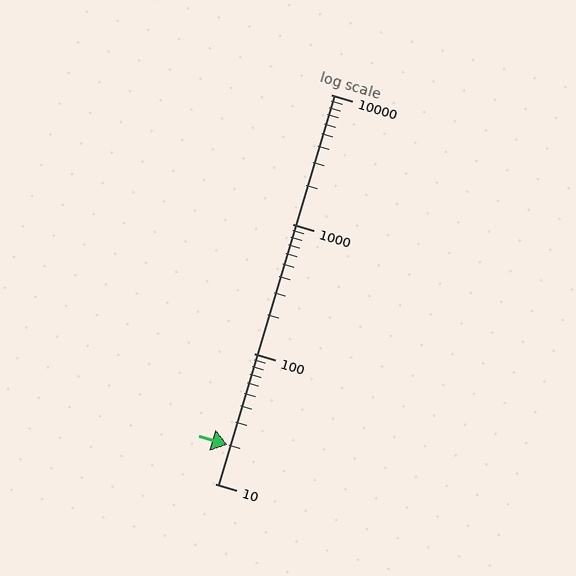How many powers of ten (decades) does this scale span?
The scale spans 3 decades, from 10 to 10000.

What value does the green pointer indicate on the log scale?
The pointer indicates approximately 20.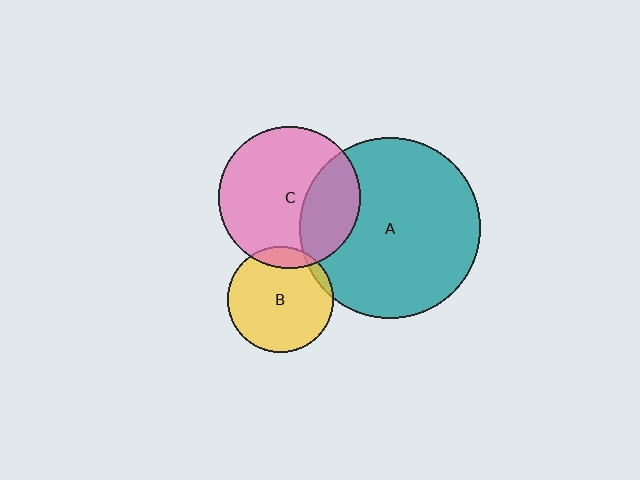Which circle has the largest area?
Circle A (teal).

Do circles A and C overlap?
Yes.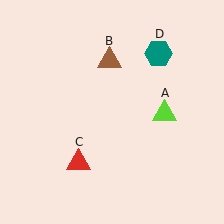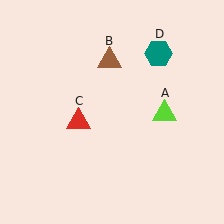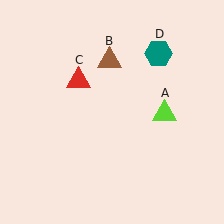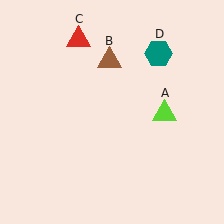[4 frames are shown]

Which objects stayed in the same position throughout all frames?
Lime triangle (object A) and brown triangle (object B) and teal hexagon (object D) remained stationary.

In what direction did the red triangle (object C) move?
The red triangle (object C) moved up.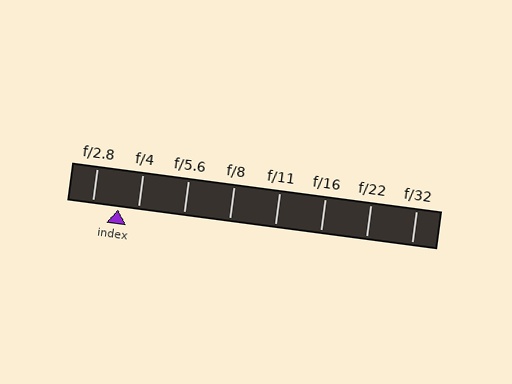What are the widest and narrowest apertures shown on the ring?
The widest aperture shown is f/2.8 and the narrowest is f/32.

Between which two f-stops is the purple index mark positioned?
The index mark is between f/2.8 and f/4.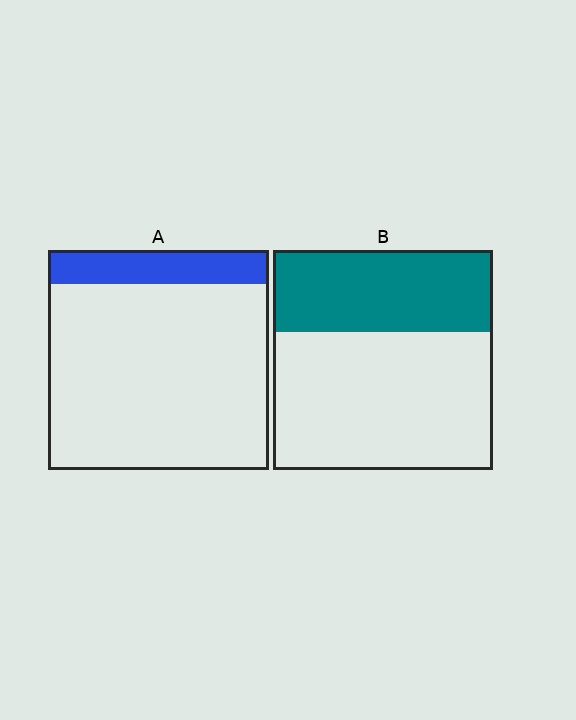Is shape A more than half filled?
No.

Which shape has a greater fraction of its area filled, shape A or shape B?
Shape B.